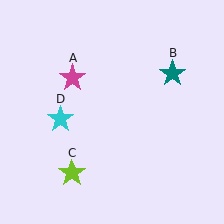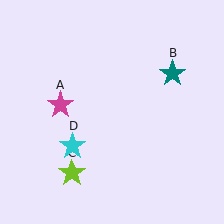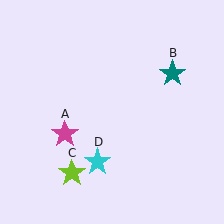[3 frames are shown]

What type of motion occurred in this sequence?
The magenta star (object A), cyan star (object D) rotated counterclockwise around the center of the scene.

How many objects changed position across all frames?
2 objects changed position: magenta star (object A), cyan star (object D).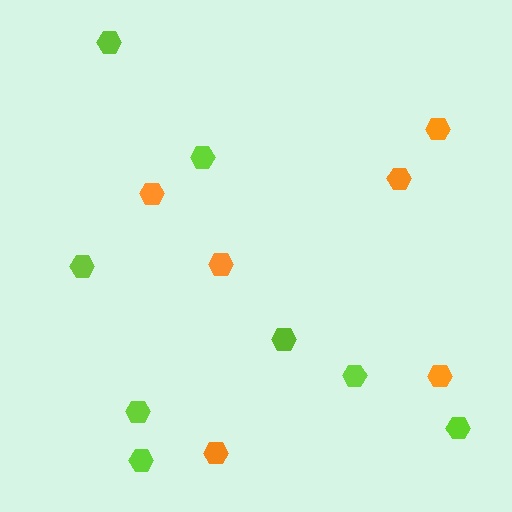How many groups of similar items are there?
There are 2 groups: one group of lime hexagons (8) and one group of orange hexagons (6).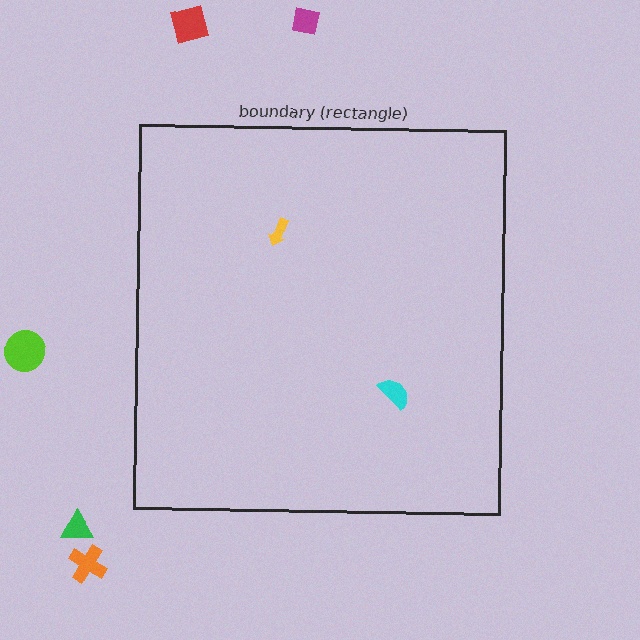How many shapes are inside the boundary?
2 inside, 5 outside.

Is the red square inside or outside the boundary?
Outside.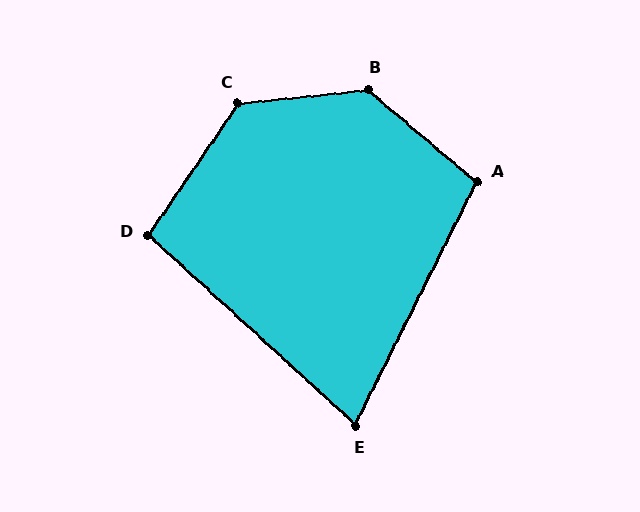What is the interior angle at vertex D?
Approximately 98 degrees (obtuse).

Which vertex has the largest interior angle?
B, at approximately 133 degrees.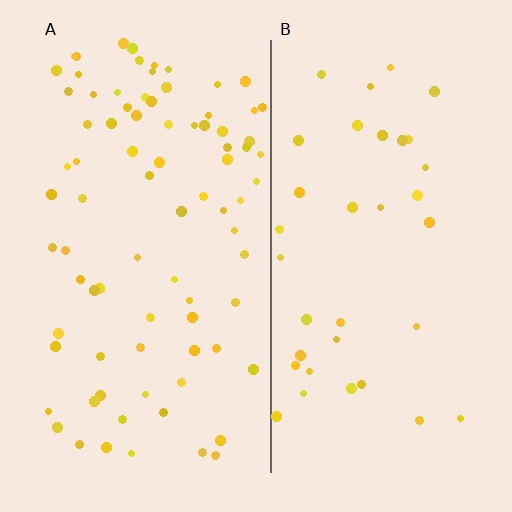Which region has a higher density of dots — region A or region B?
A (the left).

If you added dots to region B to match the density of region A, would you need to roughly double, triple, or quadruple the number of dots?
Approximately double.